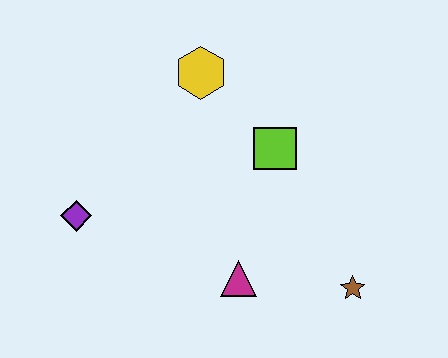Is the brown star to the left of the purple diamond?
No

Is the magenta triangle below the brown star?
No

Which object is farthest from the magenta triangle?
The yellow hexagon is farthest from the magenta triangle.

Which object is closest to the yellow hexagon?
The lime square is closest to the yellow hexagon.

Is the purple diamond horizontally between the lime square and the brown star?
No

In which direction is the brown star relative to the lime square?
The brown star is below the lime square.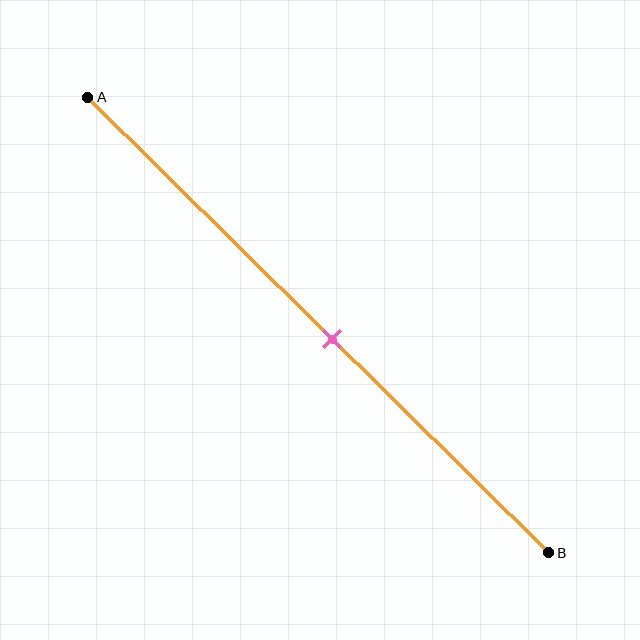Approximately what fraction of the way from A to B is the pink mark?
The pink mark is approximately 55% of the way from A to B.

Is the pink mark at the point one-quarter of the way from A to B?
No, the mark is at about 55% from A, not at the 25% one-quarter point.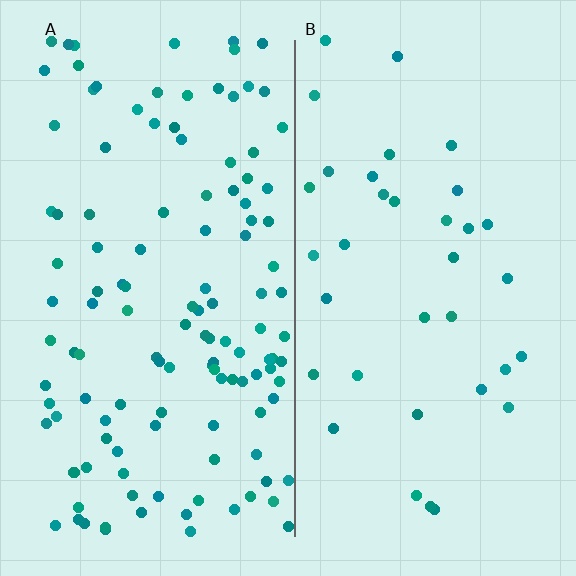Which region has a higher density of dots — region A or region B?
A (the left).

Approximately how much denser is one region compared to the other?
Approximately 3.5× — region A over region B.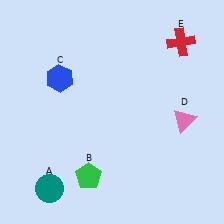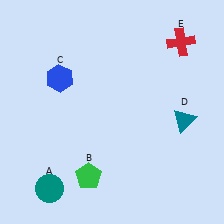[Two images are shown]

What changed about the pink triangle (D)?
In Image 1, D is pink. In Image 2, it changed to teal.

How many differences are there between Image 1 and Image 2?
There is 1 difference between the two images.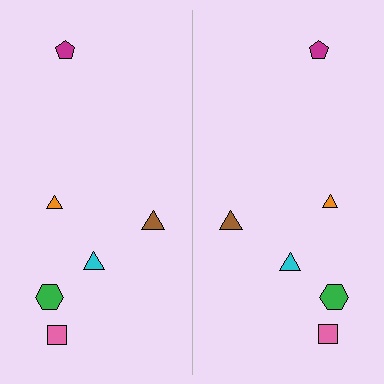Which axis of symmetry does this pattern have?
The pattern has a vertical axis of symmetry running through the center of the image.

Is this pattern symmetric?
Yes, this pattern has bilateral (reflection) symmetry.